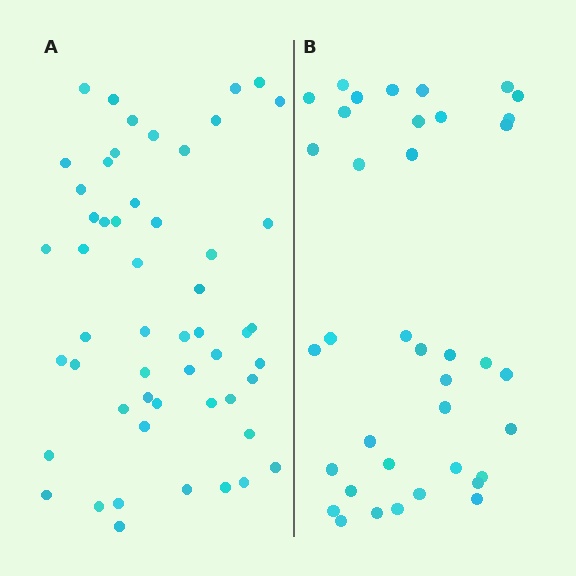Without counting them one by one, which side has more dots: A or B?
Region A (the left region) has more dots.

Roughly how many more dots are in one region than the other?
Region A has approximately 15 more dots than region B.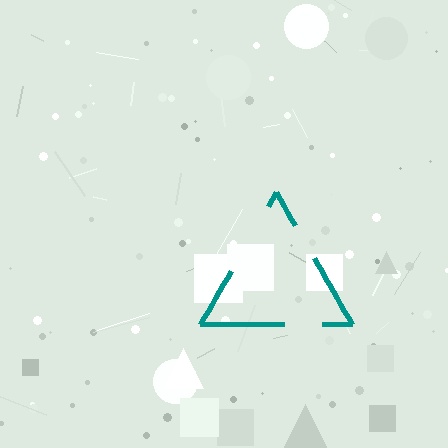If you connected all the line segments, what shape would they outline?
They would outline a triangle.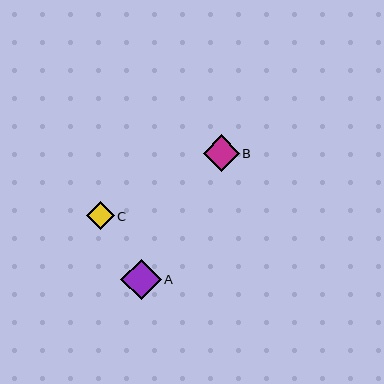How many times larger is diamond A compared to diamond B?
Diamond A is approximately 1.1 times the size of diamond B.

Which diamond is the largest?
Diamond A is the largest with a size of approximately 41 pixels.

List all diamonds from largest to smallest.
From largest to smallest: A, B, C.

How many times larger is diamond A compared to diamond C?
Diamond A is approximately 1.4 times the size of diamond C.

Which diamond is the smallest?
Diamond C is the smallest with a size of approximately 28 pixels.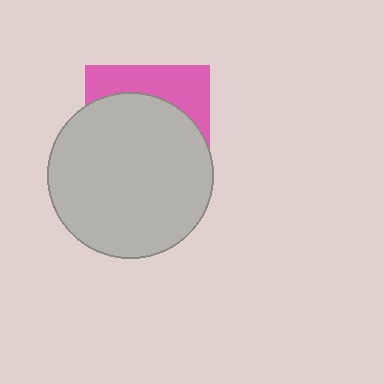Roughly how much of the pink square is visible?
A small part of it is visible (roughly 30%).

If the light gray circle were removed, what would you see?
You would see the complete pink square.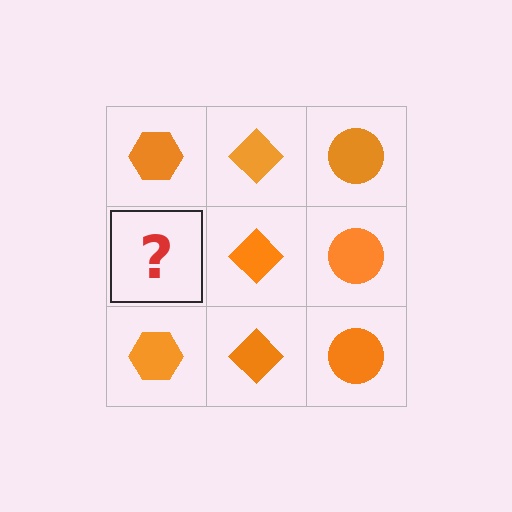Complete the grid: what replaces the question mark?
The question mark should be replaced with an orange hexagon.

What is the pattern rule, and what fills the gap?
The rule is that each column has a consistent shape. The gap should be filled with an orange hexagon.